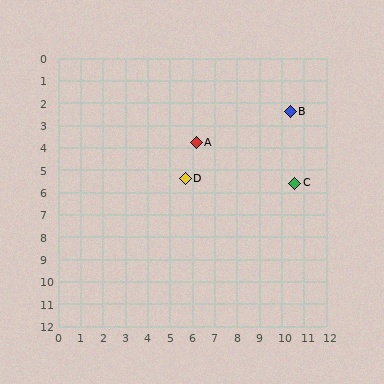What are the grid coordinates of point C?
Point C is at approximately (10.6, 5.6).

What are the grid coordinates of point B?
Point B is at approximately (10.4, 2.4).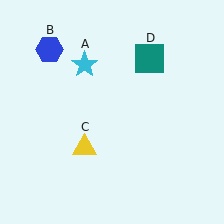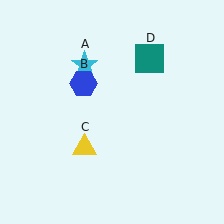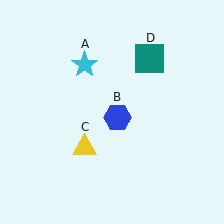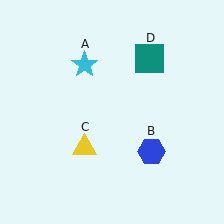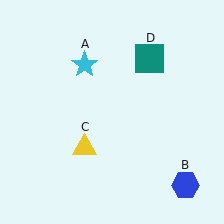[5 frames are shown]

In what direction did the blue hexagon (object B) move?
The blue hexagon (object B) moved down and to the right.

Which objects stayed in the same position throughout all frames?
Cyan star (object A) and yellow triangle (object C) and teal square (object D) remained stationary.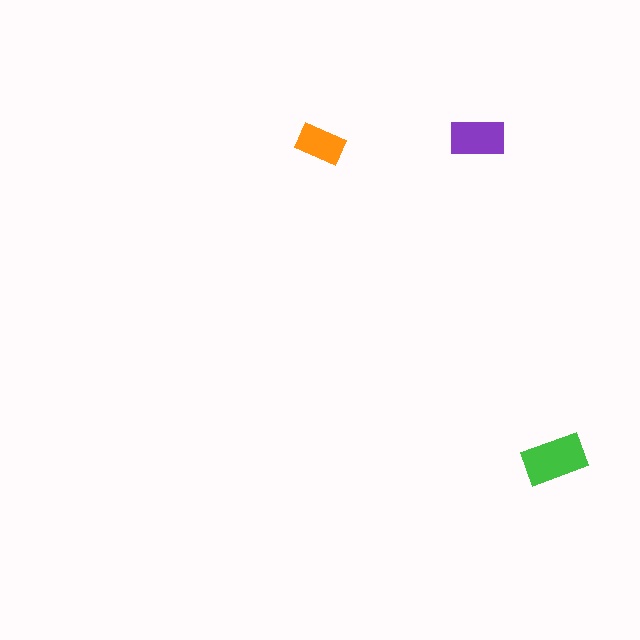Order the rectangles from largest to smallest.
the green one, the purple one, the orange one.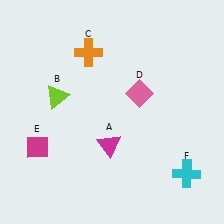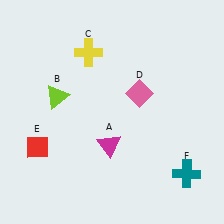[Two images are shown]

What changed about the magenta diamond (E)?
In Image 1, E is magenta. In Image 2, it changed to red.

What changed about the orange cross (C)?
In Image 1, C is orange. In Image 2, it changed to yellow.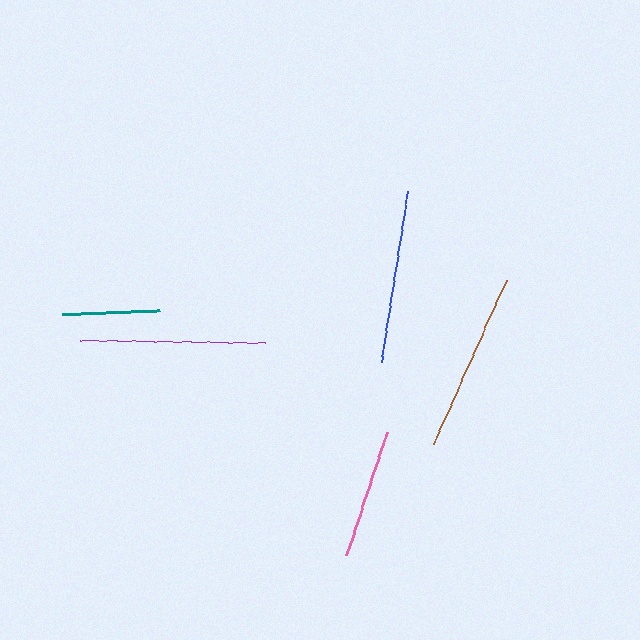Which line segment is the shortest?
The teal line is the shortest at approximately 98 pixels.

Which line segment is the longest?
The purple line is the longest at approximately 185 pixels.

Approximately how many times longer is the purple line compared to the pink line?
The purple line is approximately 1.4 times the length of the pink line.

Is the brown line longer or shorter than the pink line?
The brown line is longer than the pink line.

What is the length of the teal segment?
The teal segment is approximately 98 pixels long.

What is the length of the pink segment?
The pink segment is approximately 129 pixels long.